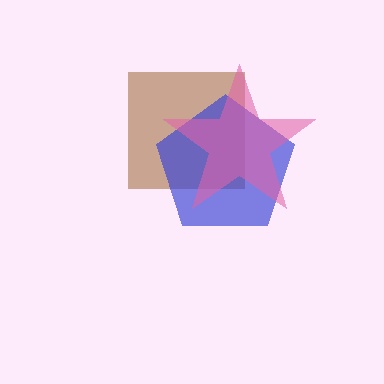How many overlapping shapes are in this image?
There are 3 overlapping shapes in the image.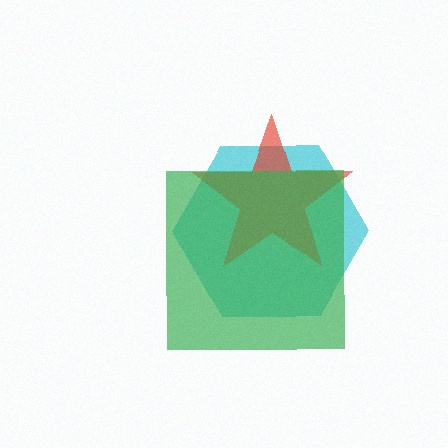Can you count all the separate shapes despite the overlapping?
Yes, there are 3 separate shapes.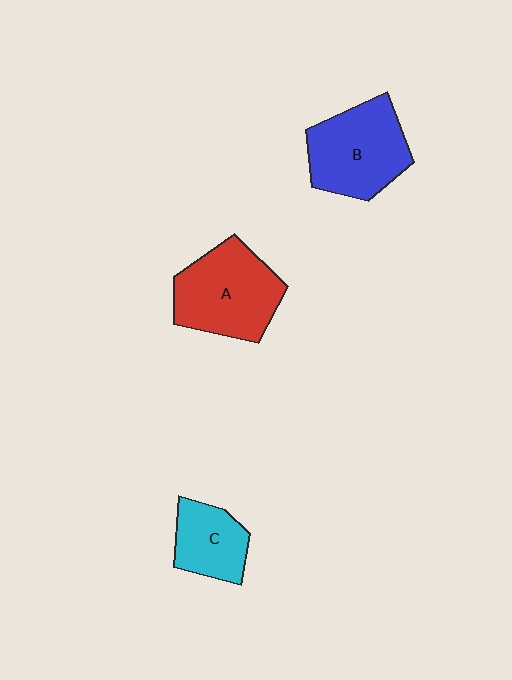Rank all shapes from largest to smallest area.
From largest to smallest: A (red), B (blue), C (cyan).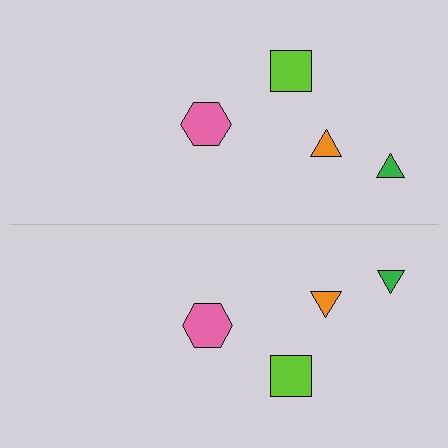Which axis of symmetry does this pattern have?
The pattern has a horizontal axis of symmetry running through the center of the image.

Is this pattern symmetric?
Yes, this pattern has bilateral (reflection) symmetry.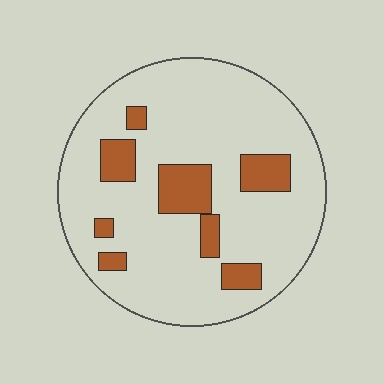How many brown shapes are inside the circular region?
8.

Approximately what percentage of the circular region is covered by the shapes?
Approximately 15%.